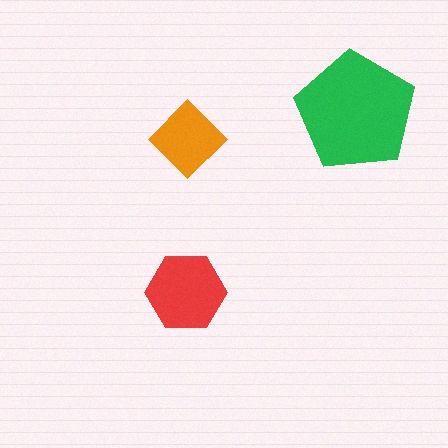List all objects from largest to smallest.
The green pentagon, the red hexagon, the orange diamond.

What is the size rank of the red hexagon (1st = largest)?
2nd.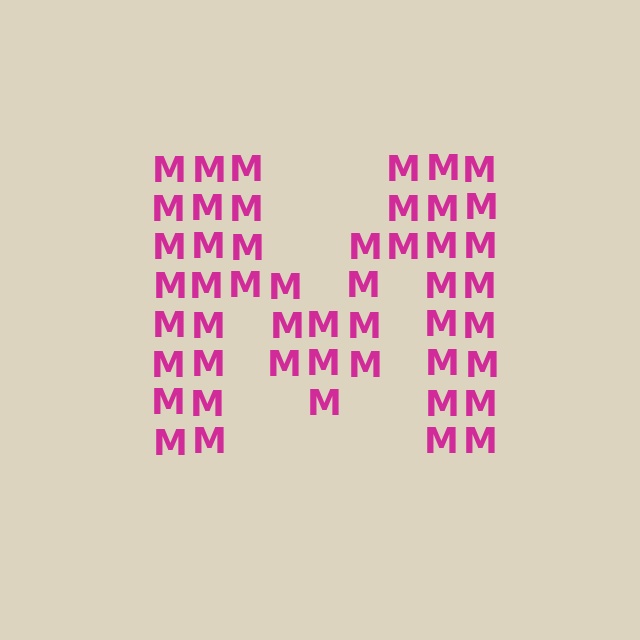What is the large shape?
The large shape is the letter M.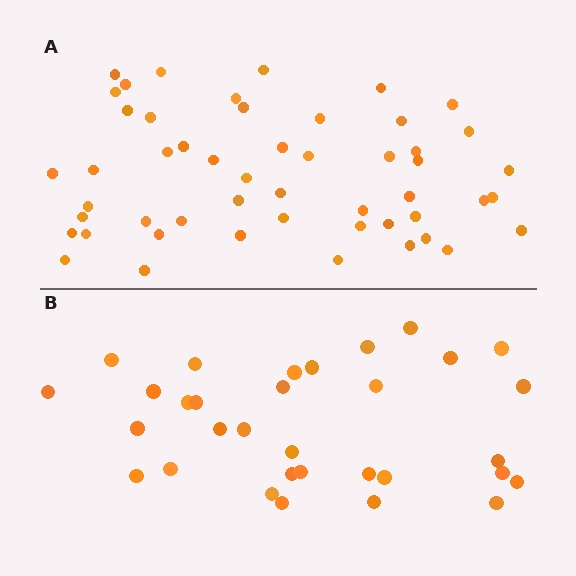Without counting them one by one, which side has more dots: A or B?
Region A (the top region) has more dots.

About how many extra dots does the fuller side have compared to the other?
Region A has approximately 20 more dots than region B.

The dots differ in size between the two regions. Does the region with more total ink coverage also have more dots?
No. Region B has more total ink coverage because its dots are larger, but region A actually contains more individual dots. Total area can be misleading — the number of items is what matters here.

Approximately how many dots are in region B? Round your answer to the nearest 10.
About 30 dots. (The exact count is 32, which rounds to 30.)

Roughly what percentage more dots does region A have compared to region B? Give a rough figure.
About 60% more.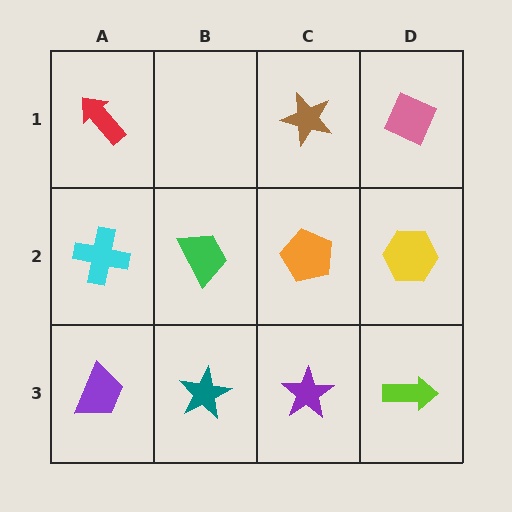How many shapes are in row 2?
4 shapes.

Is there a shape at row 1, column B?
No, that cell is empty.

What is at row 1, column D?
A pink diamond.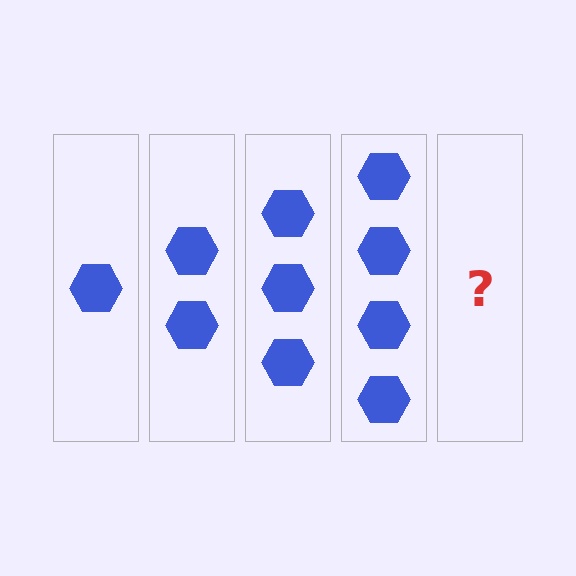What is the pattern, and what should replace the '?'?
The pattern is that each step adds one more hexagon. The '?' should be 5 hexagons.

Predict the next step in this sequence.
The next step is 5 hexagons.